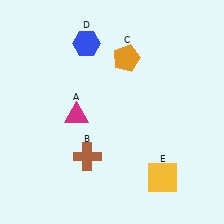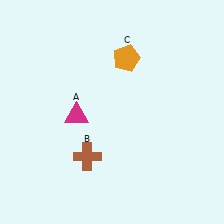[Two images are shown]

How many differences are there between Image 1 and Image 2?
There are 2 differences between the two images.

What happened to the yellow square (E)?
The yellow square (E) was removed in Image 2. It was in the bottom-right area of Image 1.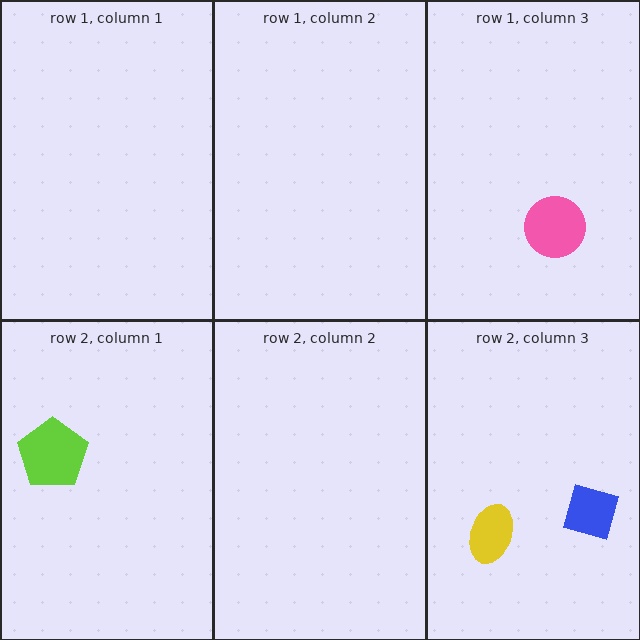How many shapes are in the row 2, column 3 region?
2.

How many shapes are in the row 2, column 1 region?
1.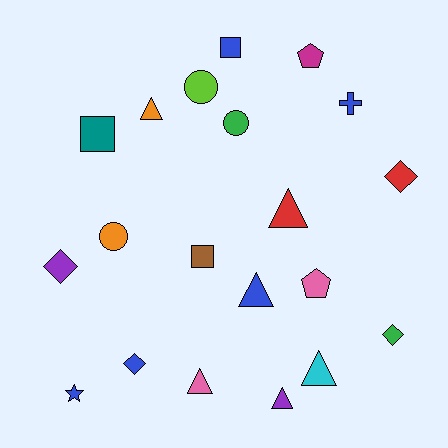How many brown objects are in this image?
There is 1 brown object.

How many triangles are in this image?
There are 6 triangles.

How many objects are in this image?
There are 20 objects.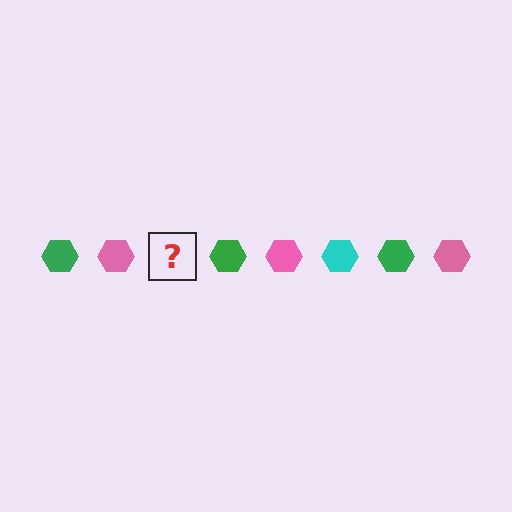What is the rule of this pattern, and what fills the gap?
The rule is that the pattern cycles through green, pink, cyan hexagons. The gap should be filled with a cyan hexagon.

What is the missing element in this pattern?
The missing element is a cyan hexagon.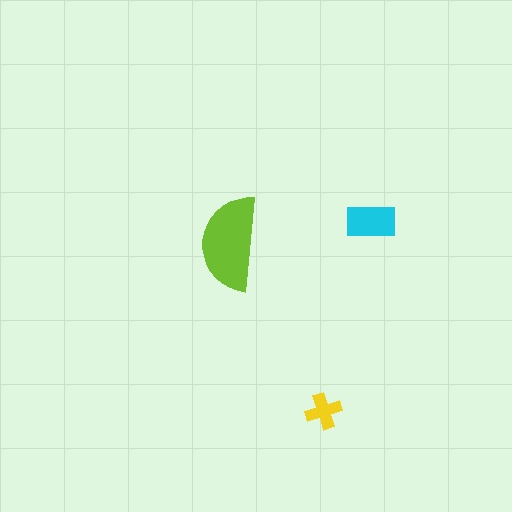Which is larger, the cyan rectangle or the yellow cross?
The cyan rectangle.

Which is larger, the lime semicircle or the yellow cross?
The lime semicircle.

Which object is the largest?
The lime semicircle.